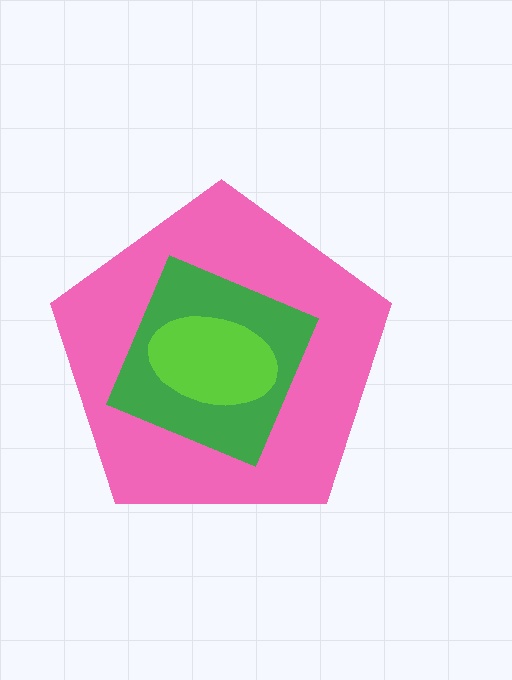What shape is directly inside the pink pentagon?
The green square.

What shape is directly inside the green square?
The lime ellipse.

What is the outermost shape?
The pink pentagon.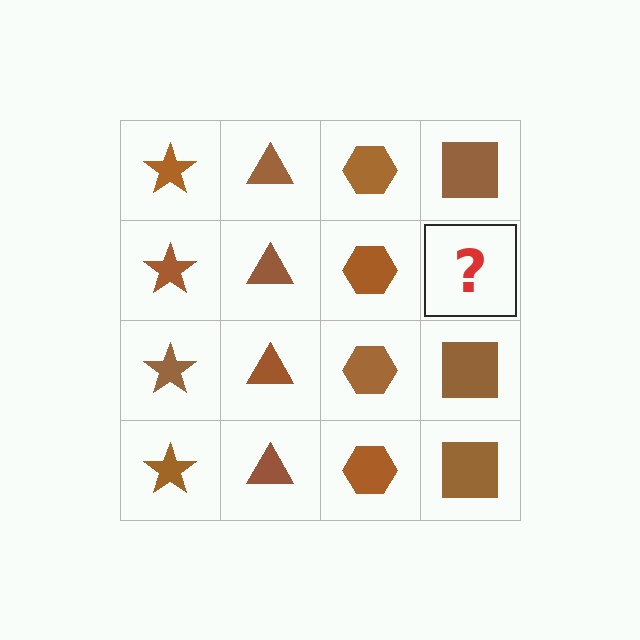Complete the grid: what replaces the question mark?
The question mark should be replaced with a brown square.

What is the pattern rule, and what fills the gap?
The rule is that each column has a consistent shape. The gap should be filled with a brown square.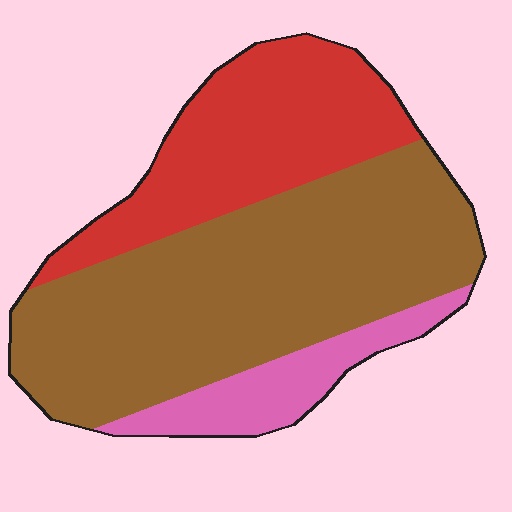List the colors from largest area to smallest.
From largest to smallest: brown, red, pink.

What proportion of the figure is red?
Red takes up about one third (1/3) of the figure.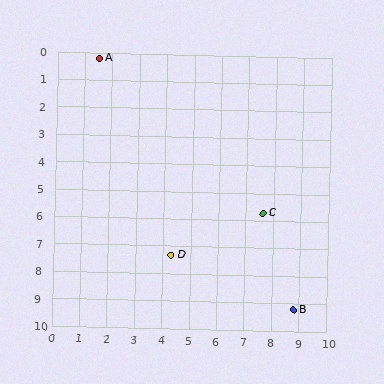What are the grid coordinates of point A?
Point A is at approximately (1.5, 0.2).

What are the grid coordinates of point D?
Point D is at approximately (4.3, 7.3).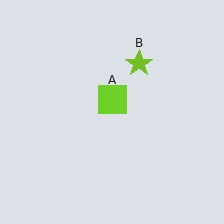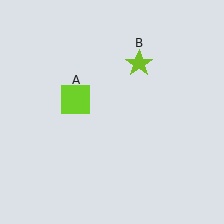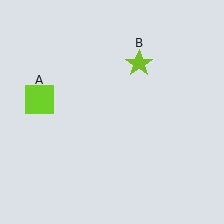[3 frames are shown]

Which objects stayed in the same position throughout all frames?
Lime star (object B) remained stationary.